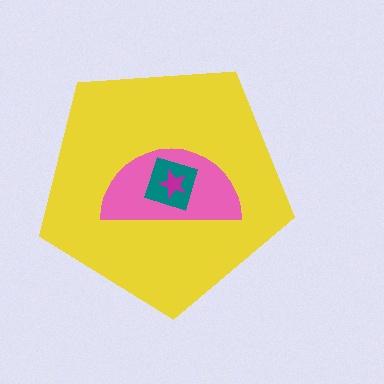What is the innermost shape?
The magenta star.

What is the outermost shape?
The yellow pentagon.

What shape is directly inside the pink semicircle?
The teal square.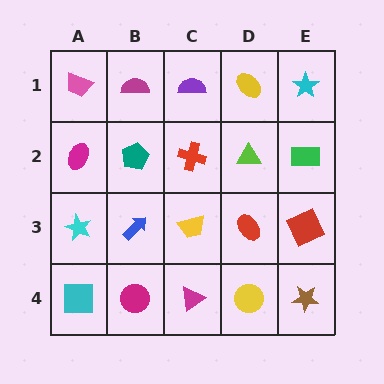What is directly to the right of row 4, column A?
A magenta circle.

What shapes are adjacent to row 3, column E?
A green rectangle (row 2, column E), a brown star (row 4, column E), a red ellipse (row 3, column D).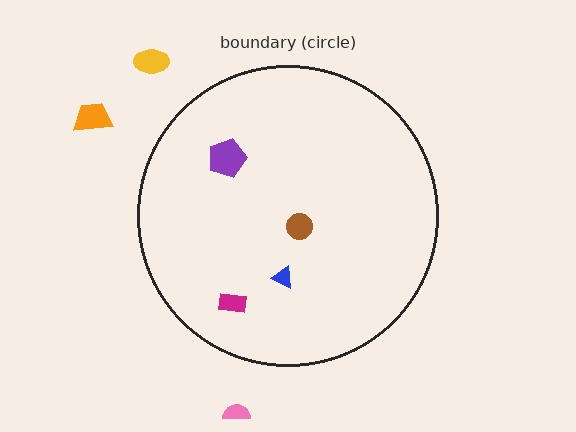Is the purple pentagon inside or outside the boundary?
Inside.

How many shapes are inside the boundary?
4 inside, 3 outside.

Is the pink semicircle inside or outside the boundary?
Outside.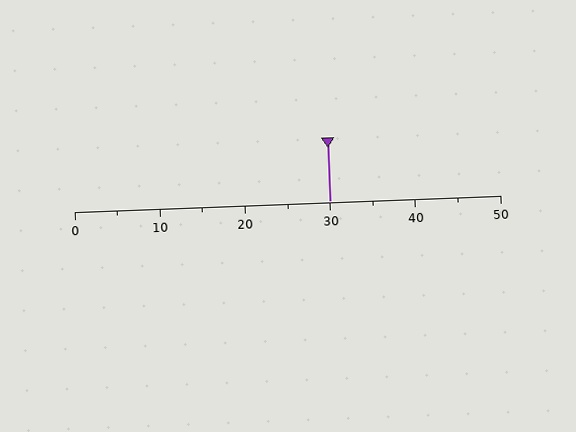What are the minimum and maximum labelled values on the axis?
The axis runs from 0 to 50.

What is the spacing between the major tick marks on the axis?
The major ticks are spaced 10 apart.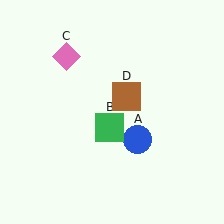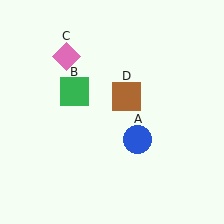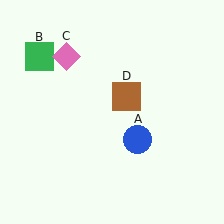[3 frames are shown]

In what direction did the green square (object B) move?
The green square (object B) moved up and to the left.